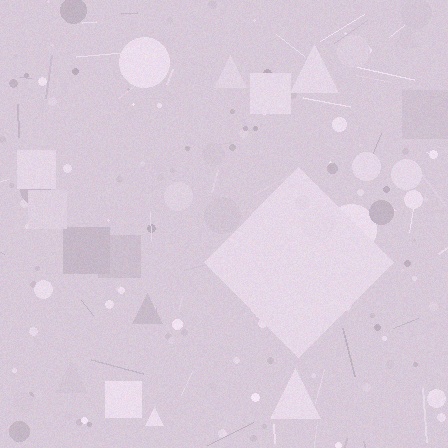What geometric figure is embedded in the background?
A diamond is embedded in the background.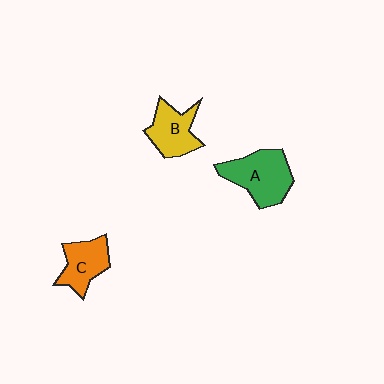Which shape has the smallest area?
Shape C (orange).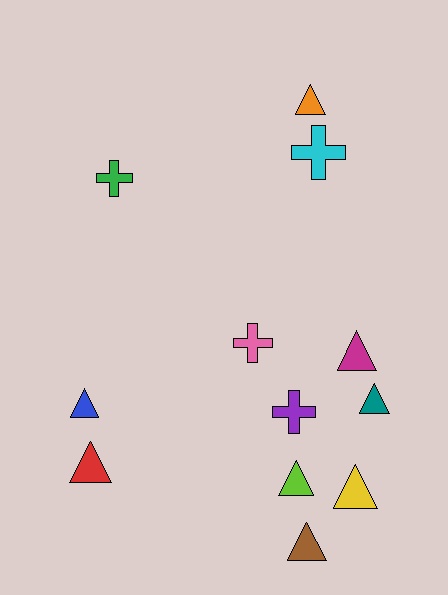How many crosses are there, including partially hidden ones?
There are 4 crosses.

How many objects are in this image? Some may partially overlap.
There are 12 objects.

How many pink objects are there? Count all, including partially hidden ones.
There is 1 pink object.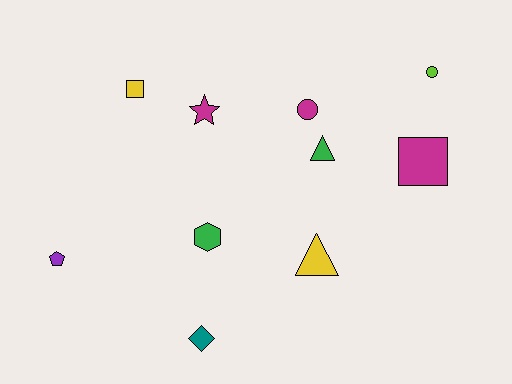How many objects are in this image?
There are 10 objects.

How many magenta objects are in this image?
There are 3 magenta objects.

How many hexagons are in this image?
There is 1 hexagon.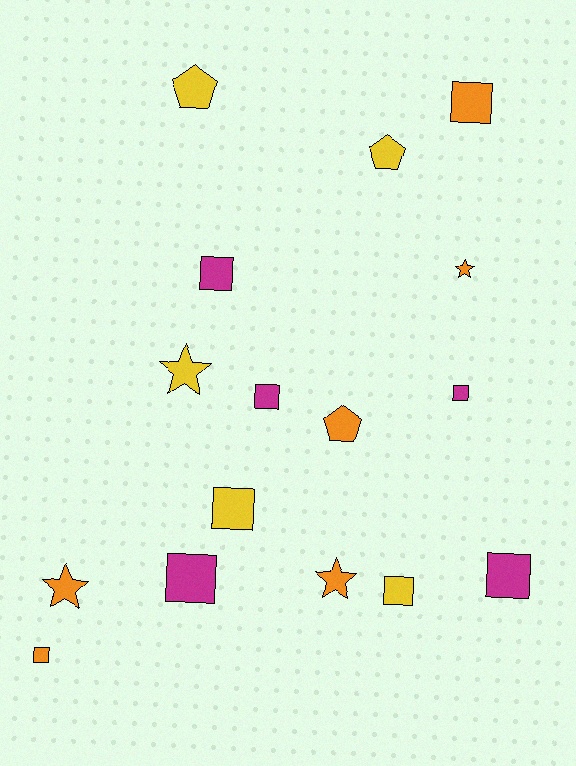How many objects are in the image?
There are 16 objects.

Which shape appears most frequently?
Square, with 9 objects.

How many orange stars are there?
There are 3 orange stars.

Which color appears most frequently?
Orange, with 6 objects.